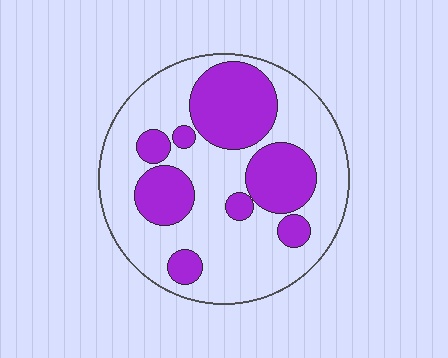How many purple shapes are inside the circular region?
8.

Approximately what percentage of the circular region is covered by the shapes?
Approximately 35%.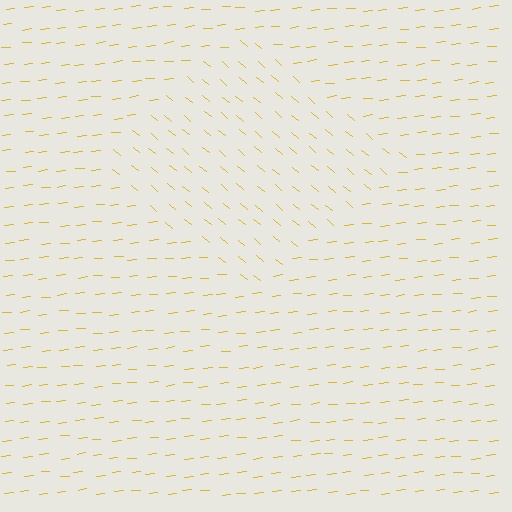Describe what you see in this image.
The image is filled with small yellow line segments. A diamond region in the image has lines oriented differently from the surrounding lines, creating a visible texture boundary.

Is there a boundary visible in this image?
Yes, there is a texture boundary formed by a change in line orientation.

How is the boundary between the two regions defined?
The boundary is defined purely by a change in line orientation (approximately 45 degrees difference). All lines are the same color and thickness.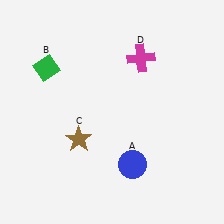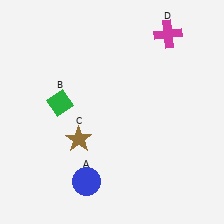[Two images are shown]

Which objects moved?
The objects that moved are: the blue circle (A), the green diamond (B), the magenta cross (D).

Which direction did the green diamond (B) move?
The green diamond (B) moved down.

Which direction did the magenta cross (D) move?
The magenta cross (D) moved right.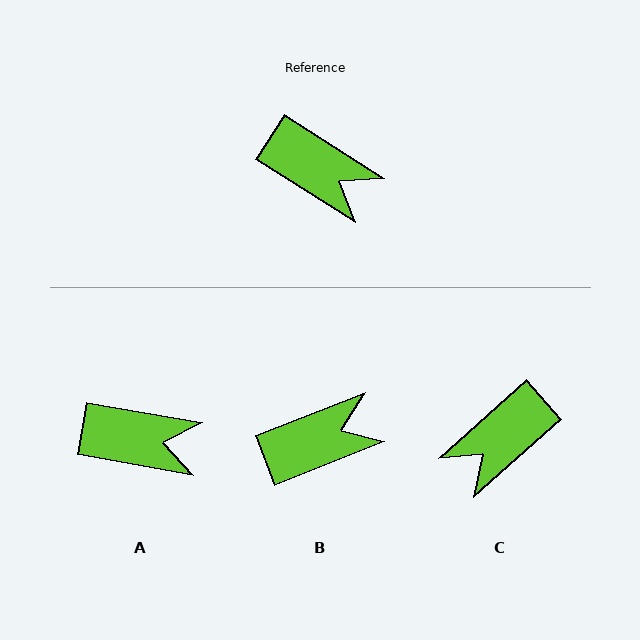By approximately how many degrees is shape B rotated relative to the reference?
Approximately 54 degrees counter-clockwise.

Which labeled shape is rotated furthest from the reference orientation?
C, about 105 degrees away.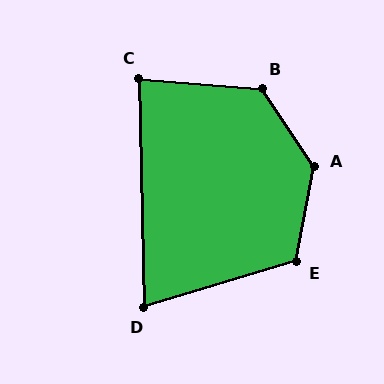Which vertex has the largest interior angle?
A, at approximately 135 degrees.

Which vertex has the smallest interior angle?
D, at approximately 75 degrees.